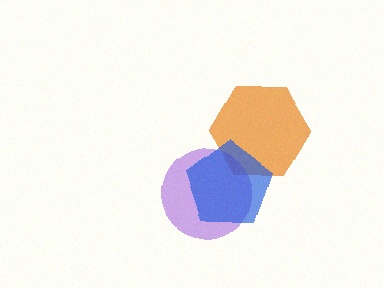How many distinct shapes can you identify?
There are 3 distinct shapes: an orange hexagon, a purple circle, a blue pentagon.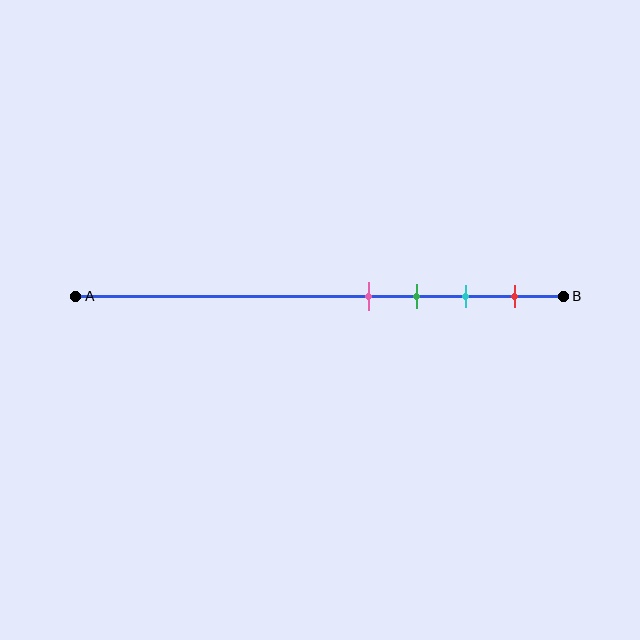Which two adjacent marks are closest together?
The pink and green marks are the closest adjacent pair.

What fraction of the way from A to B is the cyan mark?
The cyan mark is approximately 80% (0.8) of the way from A to B.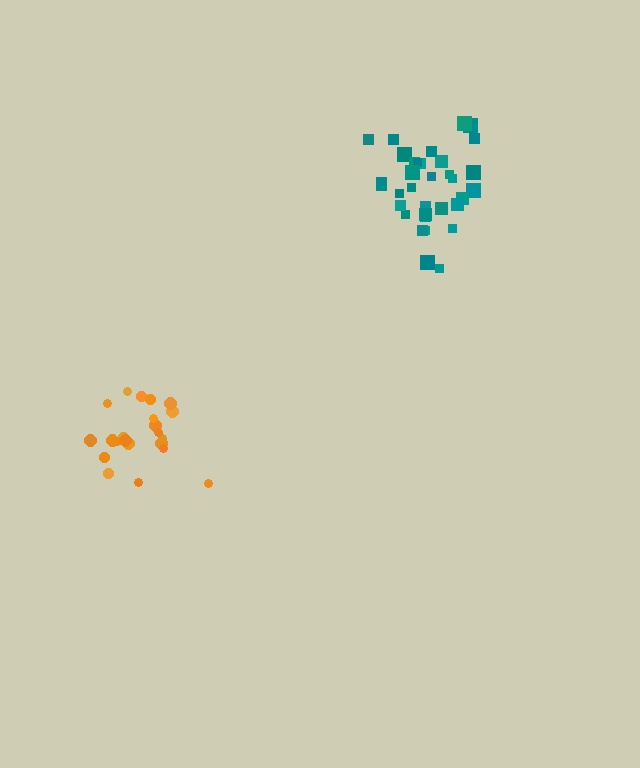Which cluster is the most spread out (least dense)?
Orange.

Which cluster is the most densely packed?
Teal.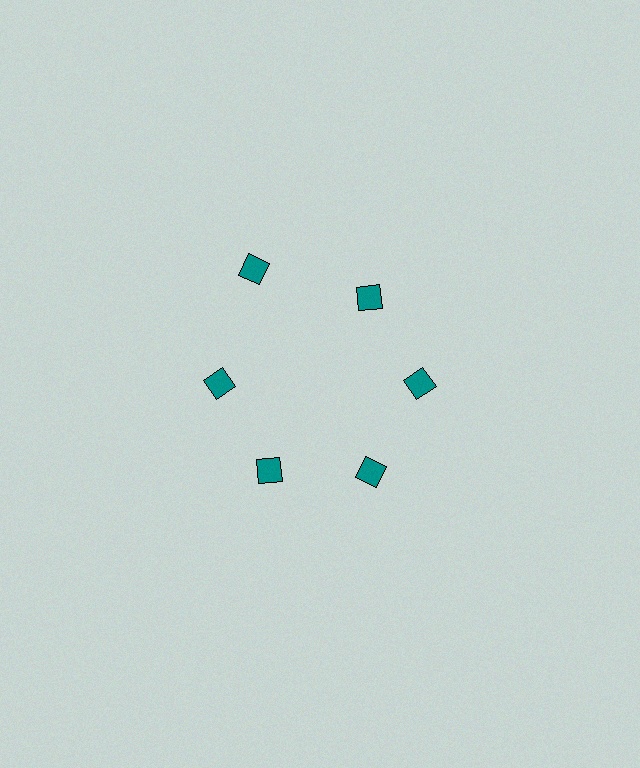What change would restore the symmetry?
The symmetry would be restored by moving it inward, back onto the ring so that all 6 diamonds sit at equal angles and equal distance from the center.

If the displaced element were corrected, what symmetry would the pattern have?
It would have 6-fold rotational symmetry — the pattern would map onto itself every 60 degrees.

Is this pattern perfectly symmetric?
No. The 6 teal diamonds are arranged in a ring, but one element near the 11 o'clock position is pushed outward from the center, breaking the 6-fold rotational symmetry.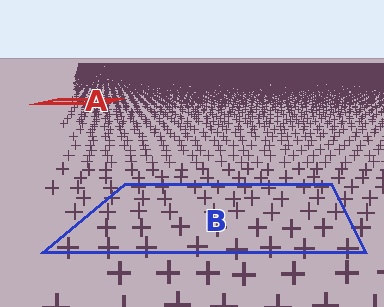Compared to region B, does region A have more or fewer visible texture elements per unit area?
Region A has more texture elements per unit area — they are packed more densely because it is farther away.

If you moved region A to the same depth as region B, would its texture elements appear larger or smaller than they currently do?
They would appear larger. At a closer depth, the same texture elements are projected at a bigger on-screen size.